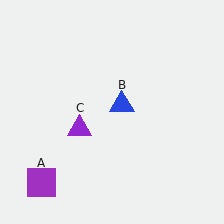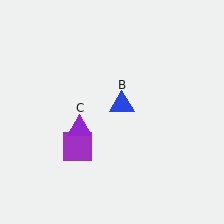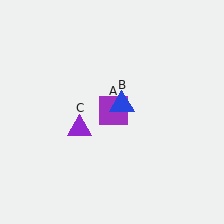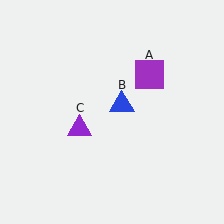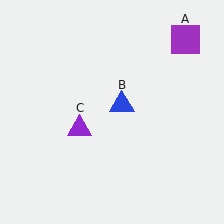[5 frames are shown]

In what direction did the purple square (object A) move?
The purple square (object A) moved up and to the right.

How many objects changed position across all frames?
1 object changed position: purple square (object A).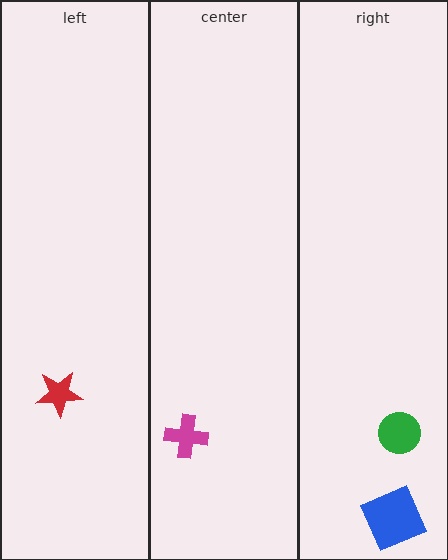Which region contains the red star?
The left region.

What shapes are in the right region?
The green circle, the blue square.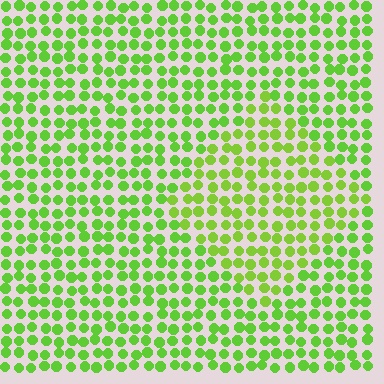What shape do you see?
I see a diamond.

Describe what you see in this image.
The image is filled with small lime elements in a uniform arrangement. A diamond-shaped region is visible where the elements are tinted to a slightly different hue, forming a subtle color boundary.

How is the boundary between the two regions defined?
The boundary is defined purely by a slight shift in hue (about 14 degrees). Spacing, size, and orientation are identical on both sides.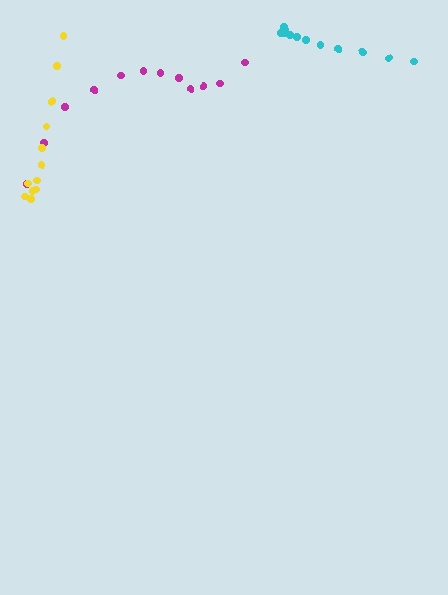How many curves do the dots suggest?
There are 3 distinct paths.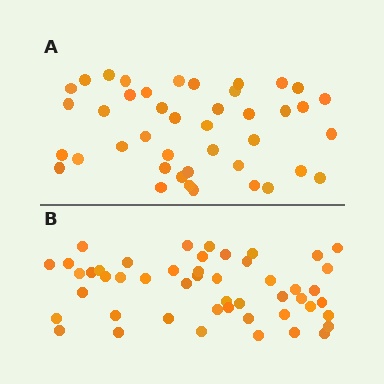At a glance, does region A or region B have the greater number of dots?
Region B (the bottom region) has more dots.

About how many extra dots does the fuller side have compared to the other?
Region B has roughly 8 or so more dots than region A.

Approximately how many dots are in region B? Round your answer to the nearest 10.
About 50 dots. (The exact count is 49, which rounds to 50.)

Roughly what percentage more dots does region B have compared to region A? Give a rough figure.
About 15% more.